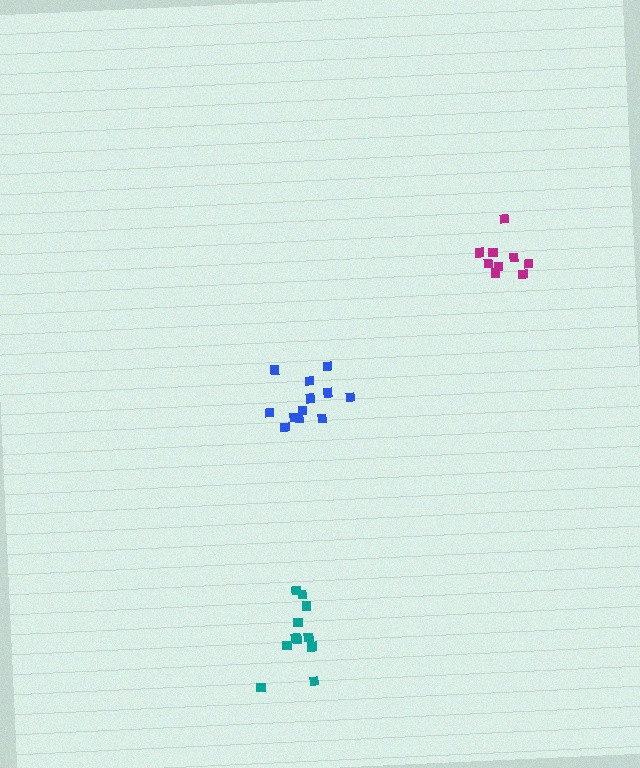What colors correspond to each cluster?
The clusters are colored: magenta, teal, blue.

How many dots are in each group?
Group 1: 9 dots, Group 2: 11 dots, Group 3: 13 dots (33 total).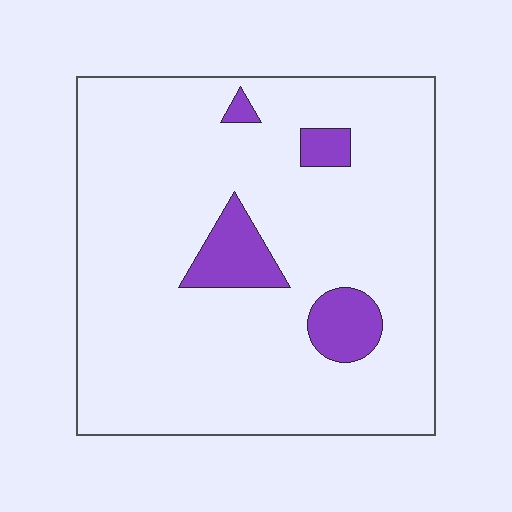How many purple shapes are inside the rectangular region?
4.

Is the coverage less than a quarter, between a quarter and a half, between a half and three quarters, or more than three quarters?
Less than a quarter.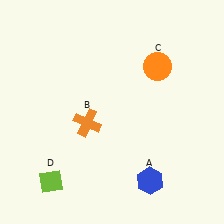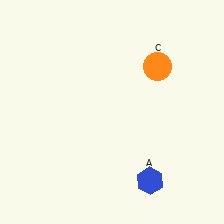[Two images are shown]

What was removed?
The orange cross (B), the lime diamond (D) were removed in Image 2.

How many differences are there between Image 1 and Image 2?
There are 2 differences between the two images.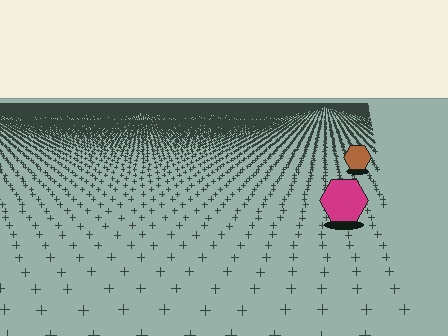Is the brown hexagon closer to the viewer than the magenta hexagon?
No. The magenta hexagon is closer — you can tell from the texture gradient: the ground texture is coarser near it.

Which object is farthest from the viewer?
The brown hexagon is farthest from the viewer. It appears smaller and the ground texture around it is denser.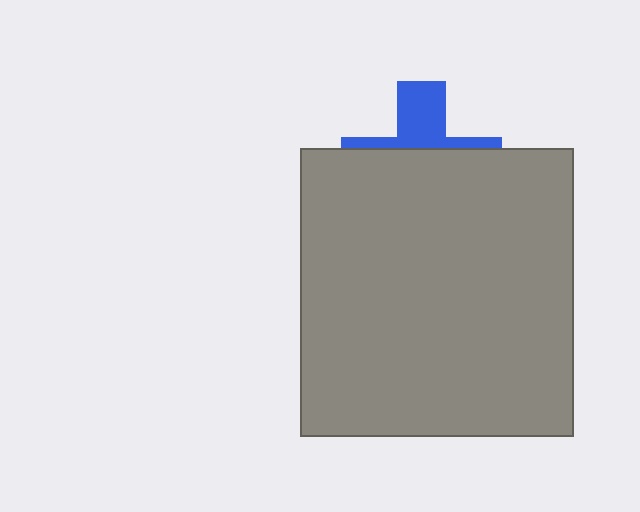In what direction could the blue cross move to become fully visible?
The blue cross could move up. That would shift it out from behind the gray rectangle entirely.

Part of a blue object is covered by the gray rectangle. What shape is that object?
It is a cross.